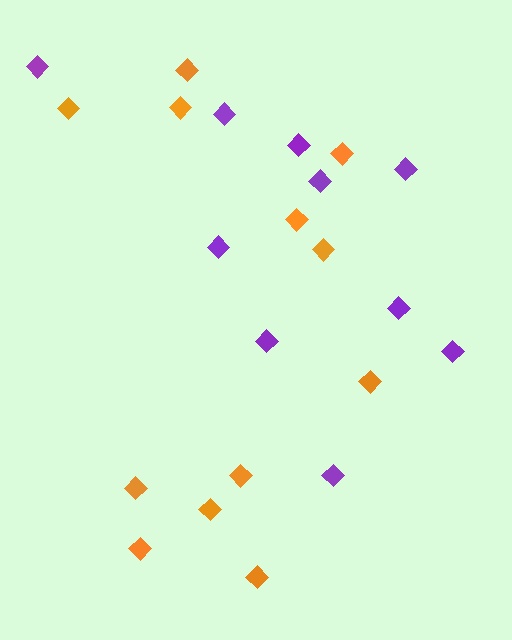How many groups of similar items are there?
There are 2 groups: one group of purple diamonds (10) and one group of orange diamonds (12).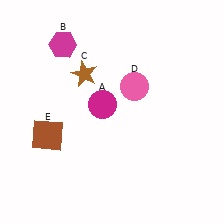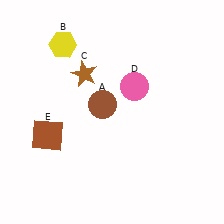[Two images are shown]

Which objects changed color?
A changed from magenta to brown. B changed from magenta to yellow.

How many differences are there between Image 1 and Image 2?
There are 2 differences between the two images.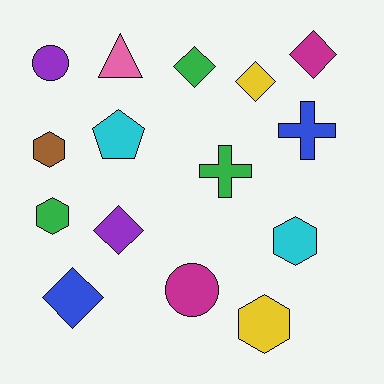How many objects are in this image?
There are 15 objects.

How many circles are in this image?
There are 2 circles.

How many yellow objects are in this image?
There are 2 yellow objects.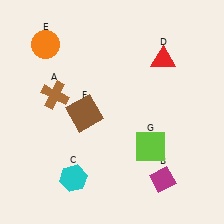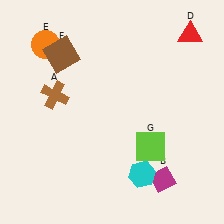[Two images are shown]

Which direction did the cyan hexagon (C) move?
The cyan hexagon (C) moved right.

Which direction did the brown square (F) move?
The brown square (F) moved up.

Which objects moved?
The objects that moved are: the cyan hexagon (C), the red triangle (D), the brown square (F).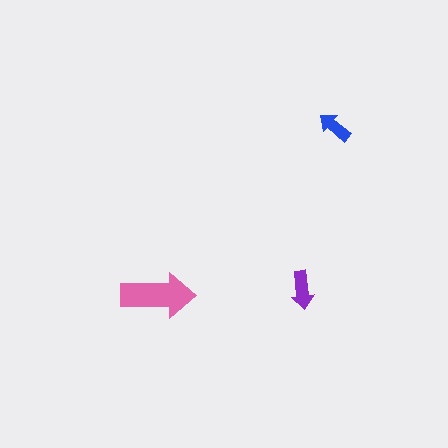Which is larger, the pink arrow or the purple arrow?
The pink one.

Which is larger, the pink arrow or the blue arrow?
The pink one.